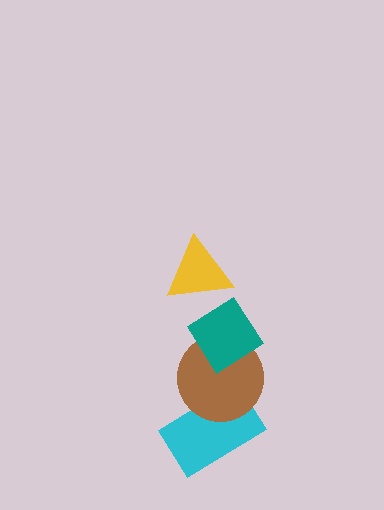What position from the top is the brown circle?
The brown circle is 3rd from the top.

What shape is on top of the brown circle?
The teal diamond is on top of the brown circle.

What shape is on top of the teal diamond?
The yellow triangle is on top of the teal diamond.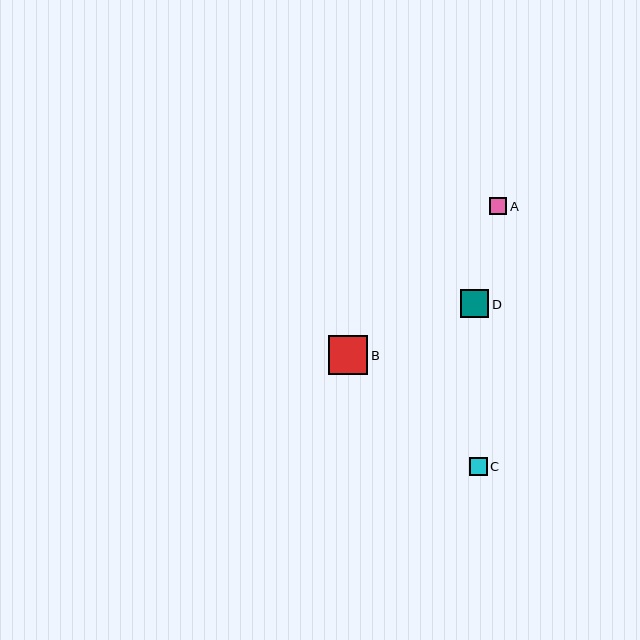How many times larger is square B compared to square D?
Square B is approximately 1.4 times the size of square D.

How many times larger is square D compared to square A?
Square D is approximately 1.6 times the size of square A.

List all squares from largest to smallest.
From largest to smallest: B, D, C, A.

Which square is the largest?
Square B is the largest with a size of approximately 39 pixels.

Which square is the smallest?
Square A is the smallest with a size of approximately 18 pixels.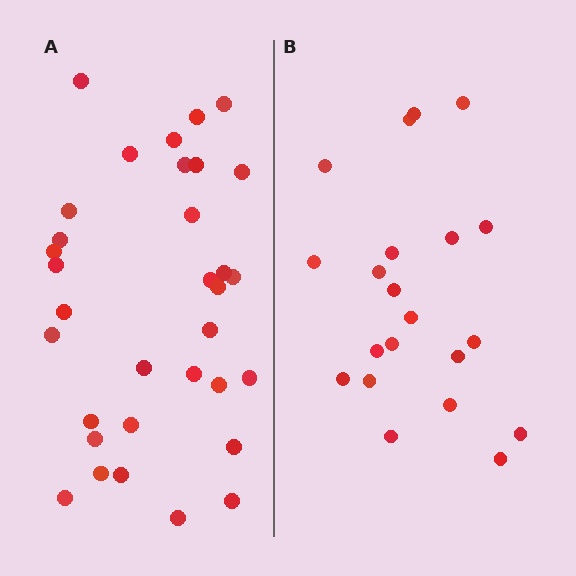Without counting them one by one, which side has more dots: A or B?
Region A (the left region) has more dots.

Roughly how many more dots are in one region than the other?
Region A has roughly 12 or so more dots than region B.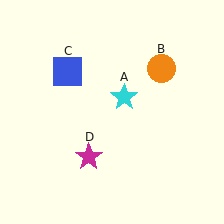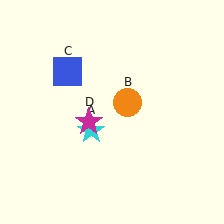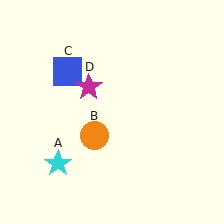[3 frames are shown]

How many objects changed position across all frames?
3 objects changed position: cyan star (object A), orange circle (object B), magenta star (object D).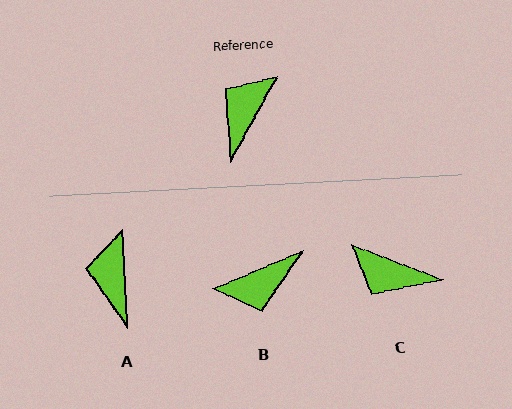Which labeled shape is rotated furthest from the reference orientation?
B, about 142 degrees away.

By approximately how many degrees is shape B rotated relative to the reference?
Approximately 142 degrees counter-clockwise.